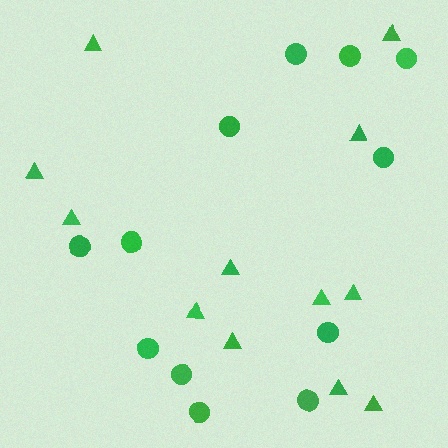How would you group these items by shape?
There are 2 groups: one group of triangles (12) and one group of circles (12).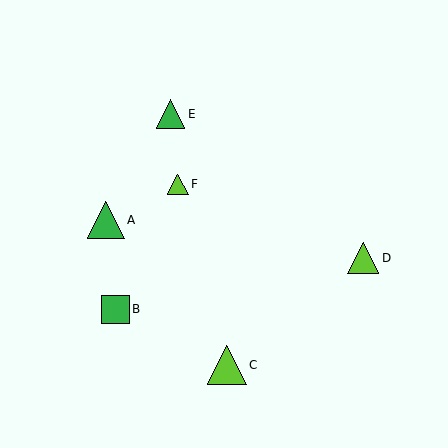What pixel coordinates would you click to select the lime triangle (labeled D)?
Click at (363, 258) to select the lime triangle D.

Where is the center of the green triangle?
The center of the green triangle is at (171, 114).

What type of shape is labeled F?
Shape F is a lime triangle.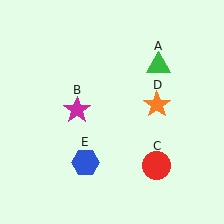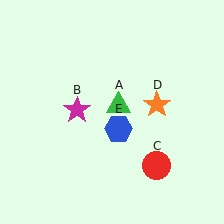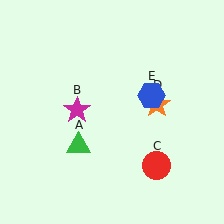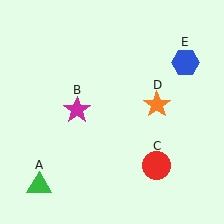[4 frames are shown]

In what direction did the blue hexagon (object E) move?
The blue hexagon (object E) moved up and to the right.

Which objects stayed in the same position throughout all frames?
Magenta star (object B) and red circle (object C) and orange star (object D) remained stationary.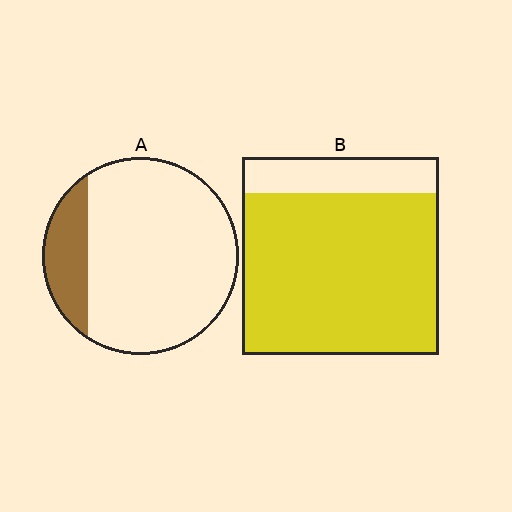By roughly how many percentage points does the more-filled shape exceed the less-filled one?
By roughly 65 percentage points (B over A).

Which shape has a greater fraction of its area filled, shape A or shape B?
Shape B.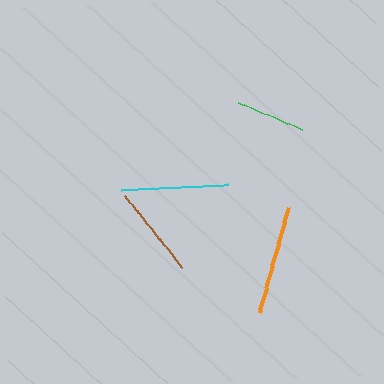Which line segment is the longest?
The orange line is the longest at approximately 110 pixels.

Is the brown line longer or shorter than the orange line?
The orange line is longer than the brown line.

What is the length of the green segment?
The green segment is approximately 69 pixels long.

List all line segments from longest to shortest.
From longest to shortest: orange, cyan, brown, green.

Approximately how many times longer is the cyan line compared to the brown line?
The cyan line is approximately 1.2 times the length of the brown line.